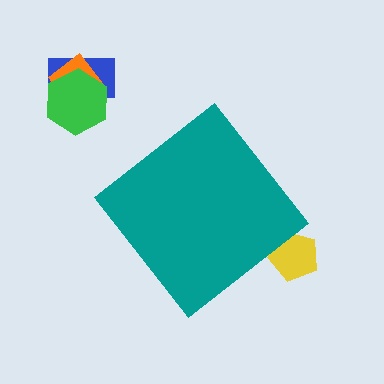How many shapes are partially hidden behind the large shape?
2 shapes are partially hidden.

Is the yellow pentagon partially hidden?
Yes, the yellow pentagon is partially hidden behind the teal diamond.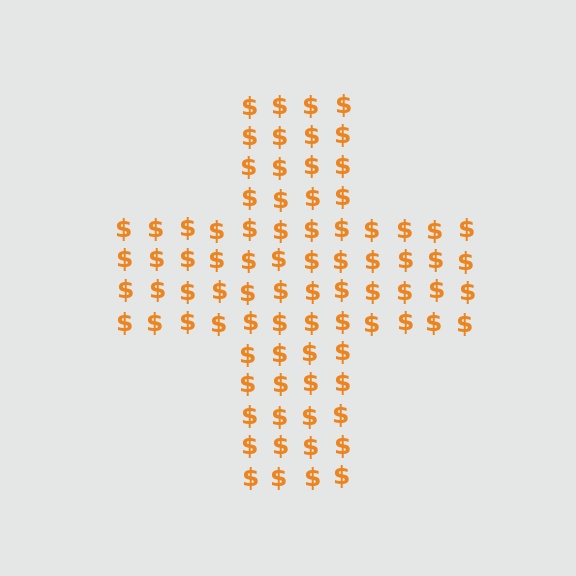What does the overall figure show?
The overall figure shows a cross.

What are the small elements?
The small elements are dollar signs.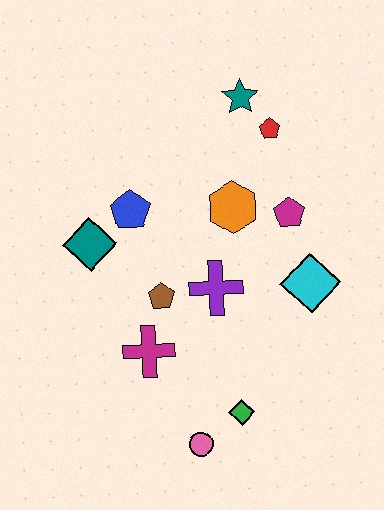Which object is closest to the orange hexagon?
The magenta pentagon is closest to the orange hexagon.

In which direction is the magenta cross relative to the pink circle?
The magenta cross is above the pink circle.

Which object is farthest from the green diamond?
The teal star is farthest from the green diamond.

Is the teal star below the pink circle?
No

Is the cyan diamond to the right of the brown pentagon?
Yes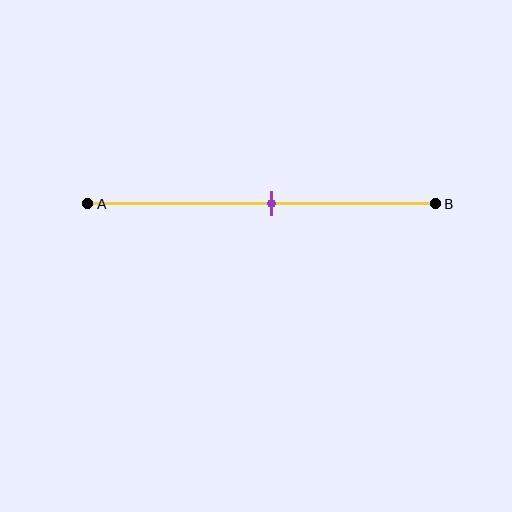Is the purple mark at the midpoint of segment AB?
Yes, the mark is approximately at the midpoint.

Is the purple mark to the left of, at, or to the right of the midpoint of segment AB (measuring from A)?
The purple mark is approximately at the midpoint of segment AB.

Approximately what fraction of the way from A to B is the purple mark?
The purple mark is approximately 55% of the way from A to B.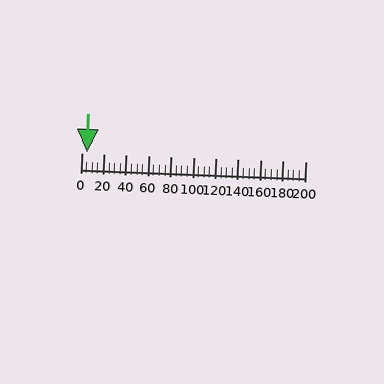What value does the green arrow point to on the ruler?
The green arrow points to approximately 5.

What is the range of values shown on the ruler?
The ruler shows values from 0 to 200.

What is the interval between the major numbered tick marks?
The major tick marks are spaced 20 units apart.